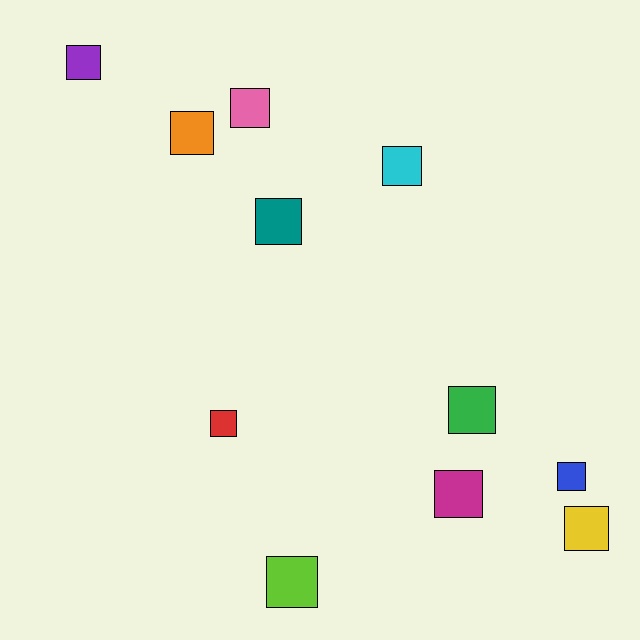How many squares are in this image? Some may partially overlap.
There are 11 squares.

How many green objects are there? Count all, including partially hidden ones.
There is 1 green object.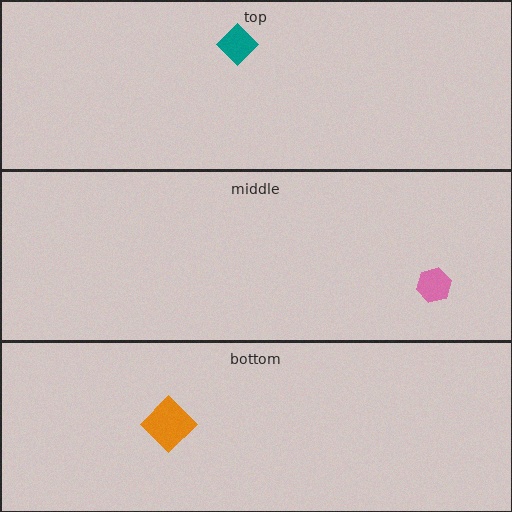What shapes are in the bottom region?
The orange diamond.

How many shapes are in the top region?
1.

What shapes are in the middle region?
The pink hexagon.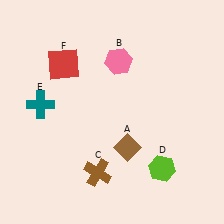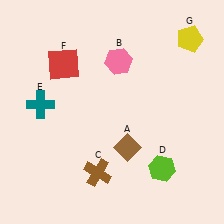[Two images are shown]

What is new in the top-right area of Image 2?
A yellow pentagon (G) was added in the top-right area of Image 2.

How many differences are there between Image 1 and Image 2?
There is 1 difference between the two images.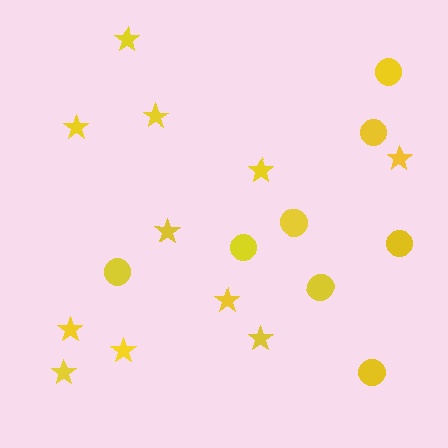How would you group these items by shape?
There are 2 groups: one group of circles (8) and one group of stars (11).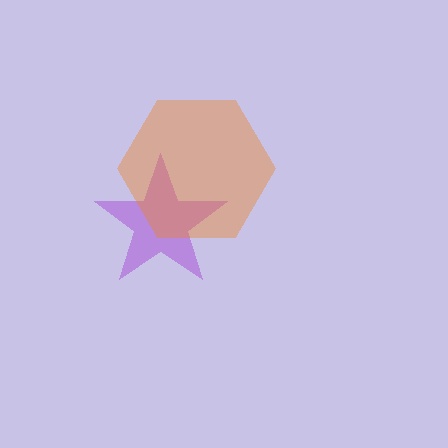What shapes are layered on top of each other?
The layered shapes are: a purple star, an orange hexagon.